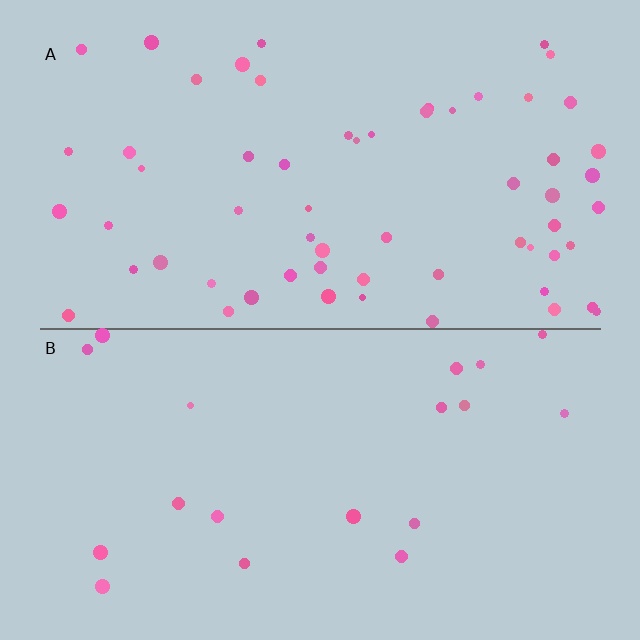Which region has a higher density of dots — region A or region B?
A (the top).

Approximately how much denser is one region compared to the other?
Approximately 3.1× — region A over region B.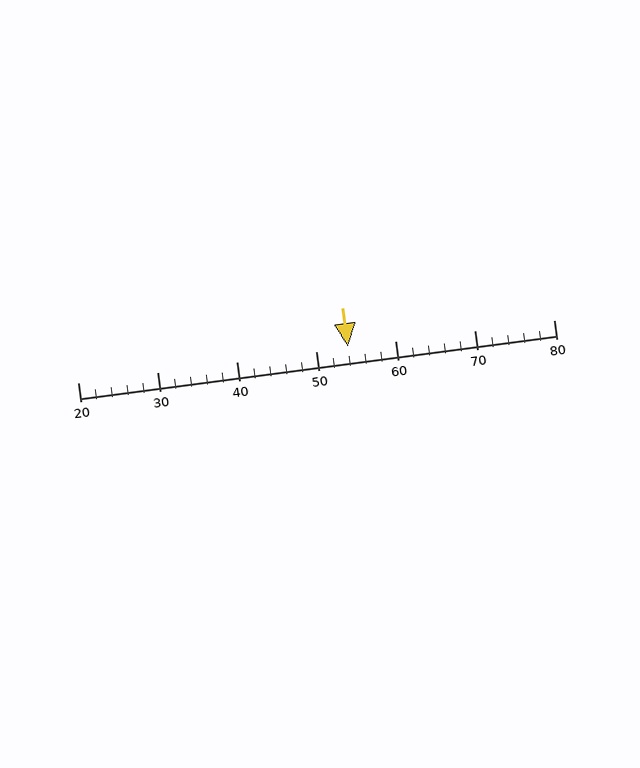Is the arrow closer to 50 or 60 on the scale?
The arrow is closer to 50.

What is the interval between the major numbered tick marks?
The major tick marks are spaced 10 units apart.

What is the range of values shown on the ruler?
The ruler shows values from 20 to 80.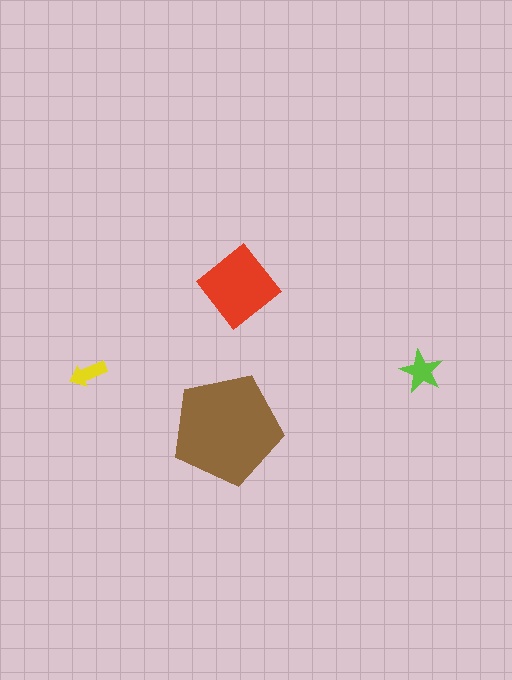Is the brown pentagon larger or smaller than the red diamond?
Larger.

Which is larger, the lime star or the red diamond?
The red diamond.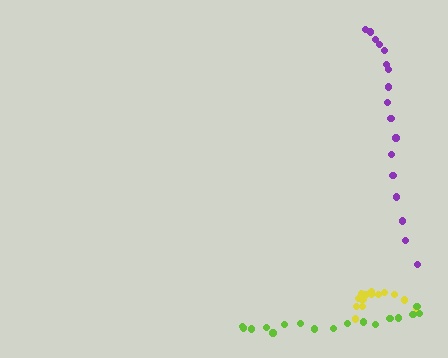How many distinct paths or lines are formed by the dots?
There are 3 distinct paths.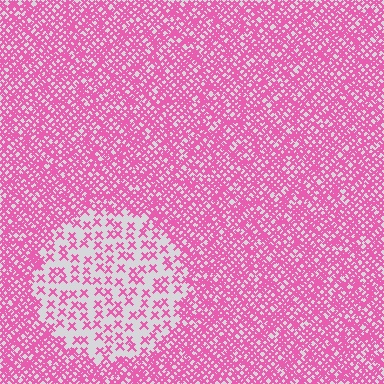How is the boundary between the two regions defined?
The boundary is defined by a change in element density (approximately 2.9x ratio). All elements are the same color, size, and shape.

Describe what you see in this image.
The image contains small pink elements arranged at two different densities. A circle-shaped region is visible where the elements are less densely packed than the surrounding area.